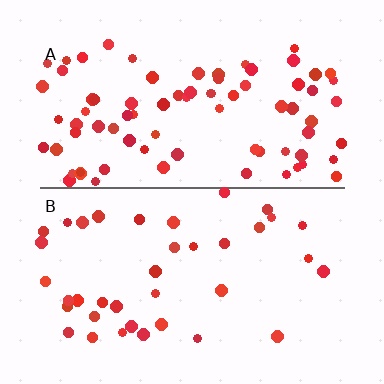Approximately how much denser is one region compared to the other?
Approximately 2.0× — region A over region B.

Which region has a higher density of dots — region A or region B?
A (the top).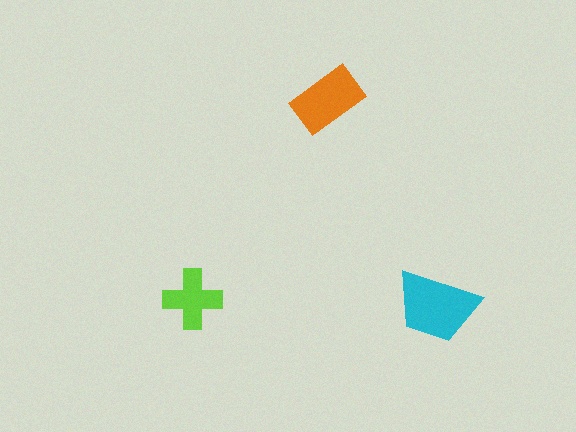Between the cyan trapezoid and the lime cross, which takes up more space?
The cyan trapezoid.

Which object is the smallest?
The lime cross.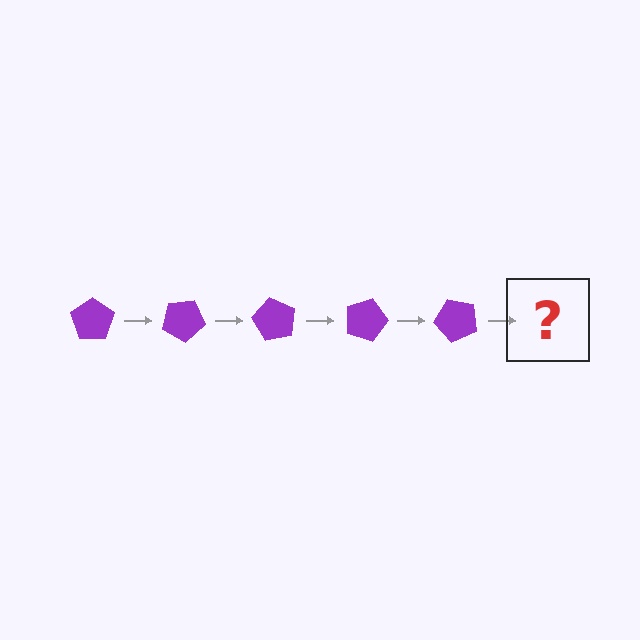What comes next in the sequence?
The next element should be a purple pentagon rotated 150 degrees.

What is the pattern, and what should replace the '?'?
The pattern is that the pentagon rotates 30 degrees each step. The '?' should be a purple pentagon rotated 150 degrees.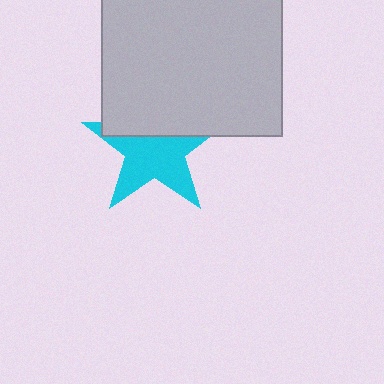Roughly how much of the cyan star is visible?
About half of it is visible (roughly 60%).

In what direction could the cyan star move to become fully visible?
The cyan star could move down. That would shift it out from behind the light gray square entirely.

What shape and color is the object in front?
The object in front is a light gray square.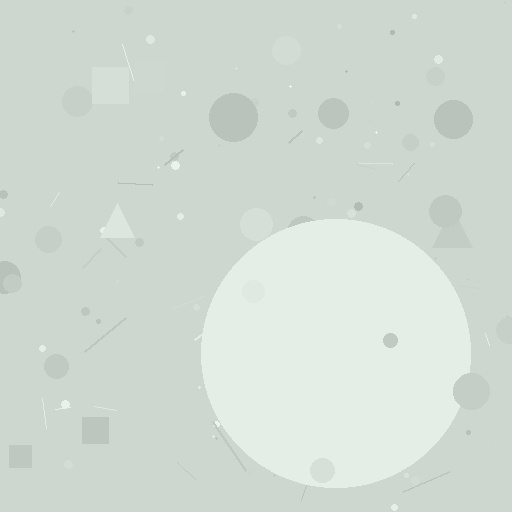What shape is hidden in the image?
A circle is hidden in the image.